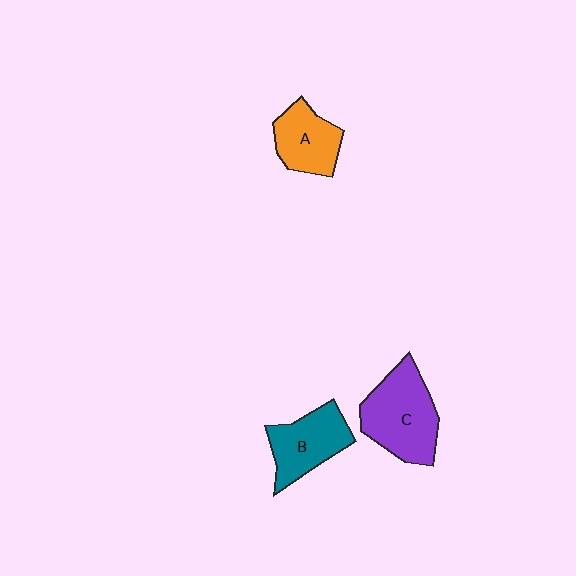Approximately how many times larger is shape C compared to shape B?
Approximately 1.3 times.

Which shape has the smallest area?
Shape A (orange).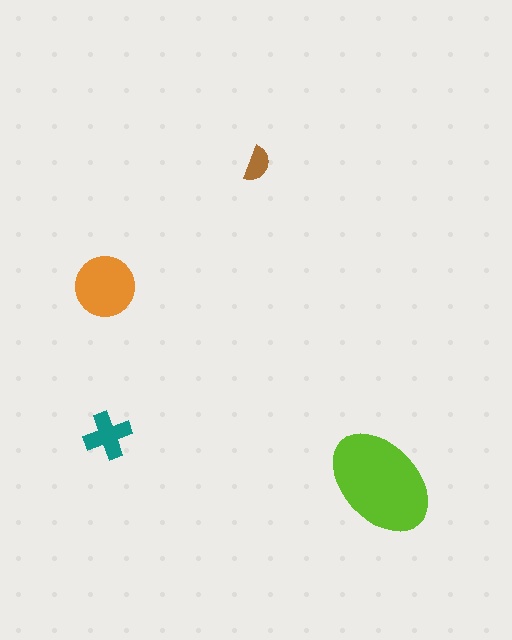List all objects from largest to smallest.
The lime ellipse, the orange circle, the teal cross, the brown semicircle.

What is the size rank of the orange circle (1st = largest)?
2nd.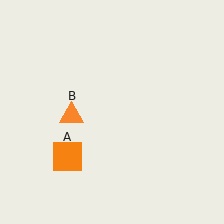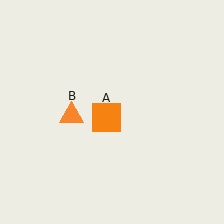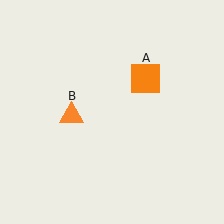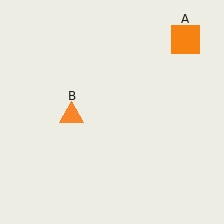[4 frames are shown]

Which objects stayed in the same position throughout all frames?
Orange triangle (object B) remained stationary.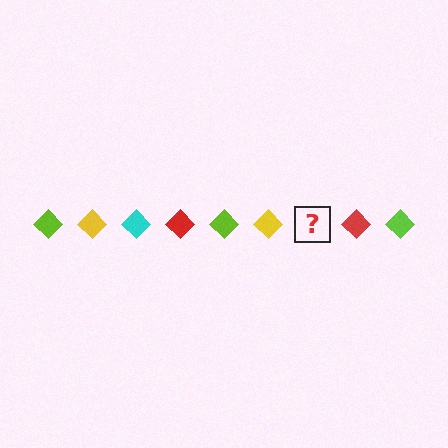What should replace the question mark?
The question mark should be replaced with a cyan diamond.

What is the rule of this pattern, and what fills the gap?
The rule is that the pattern cycles through lime, yellow, cyan, red diamonds. The gap should be filled with a cyan diamond.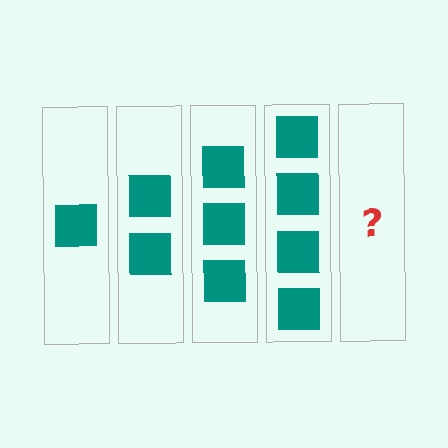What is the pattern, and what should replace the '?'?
The pattern is that each step adds one more square. The '?' should be 5 squares.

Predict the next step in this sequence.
The next step is 5 squares.